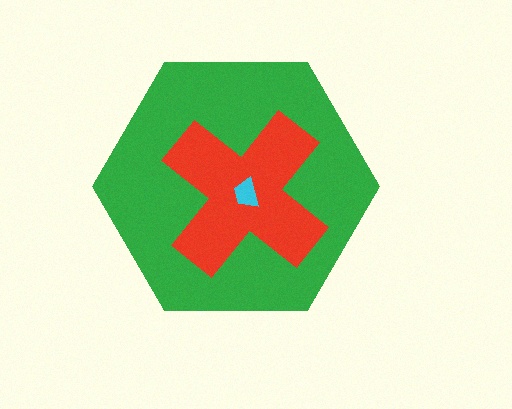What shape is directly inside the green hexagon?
The red cross.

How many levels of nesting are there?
3.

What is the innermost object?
The cyan trapezoid.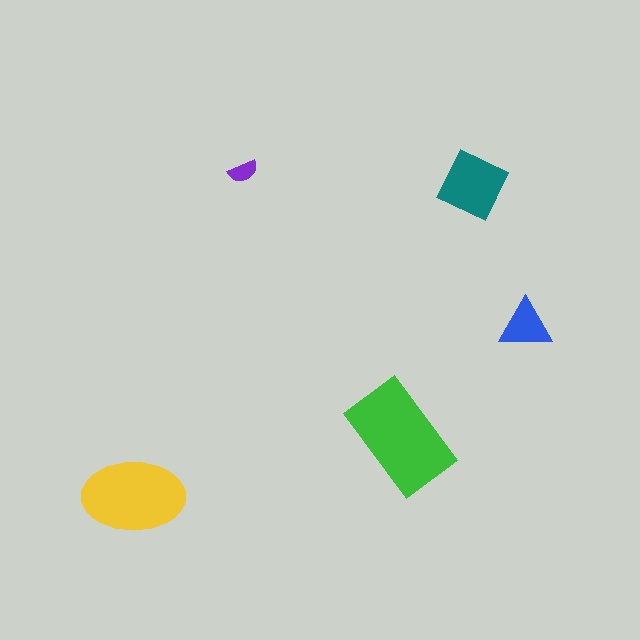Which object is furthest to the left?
The yellow ellipse is leftmost.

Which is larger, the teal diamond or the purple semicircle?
The teal diamond.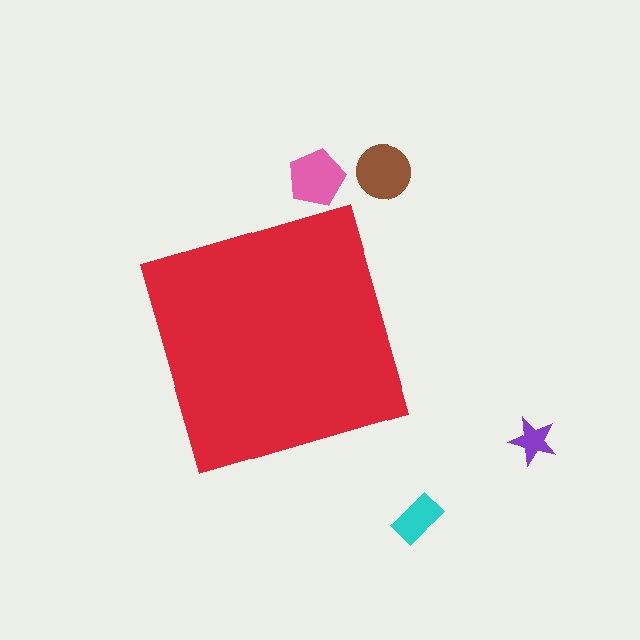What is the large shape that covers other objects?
A red square.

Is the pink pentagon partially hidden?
No, the pink pentagon is fully visible.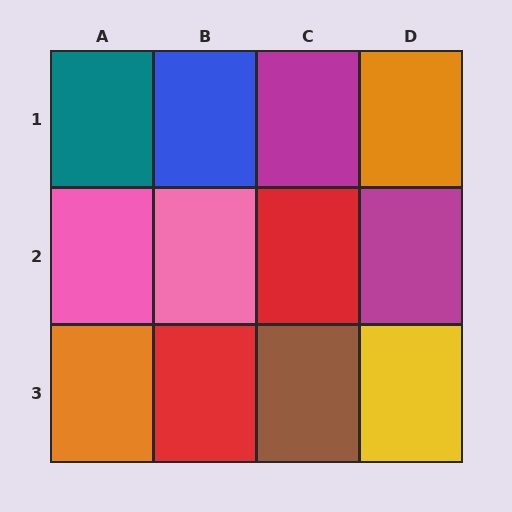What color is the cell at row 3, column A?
Orange.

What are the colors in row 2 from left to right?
Pink, pink, red, magenta.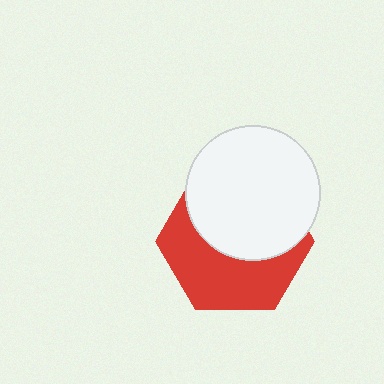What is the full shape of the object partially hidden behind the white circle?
The partially hidden object is a red hexagon.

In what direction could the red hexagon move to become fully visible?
The red hexagon could move down. That would shift it out from behind the white circle entirely.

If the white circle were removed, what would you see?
You would see the complete red hexagon.